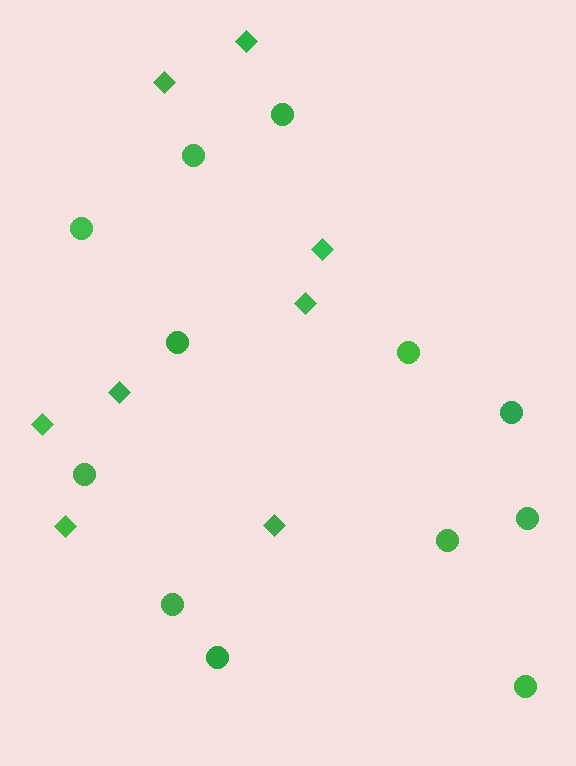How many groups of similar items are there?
There are 2 groups: one group of circles (12) and one group of diamonds (8).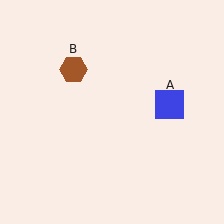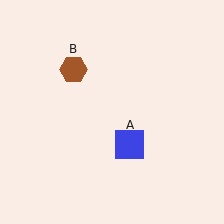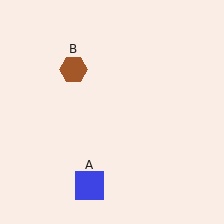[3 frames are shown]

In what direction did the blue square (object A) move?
The blue square (object A) moved down and to the left.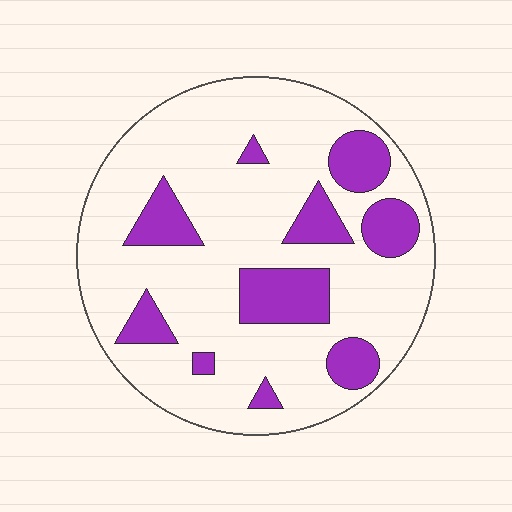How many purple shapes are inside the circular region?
10.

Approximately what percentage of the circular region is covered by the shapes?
Approximately 20%.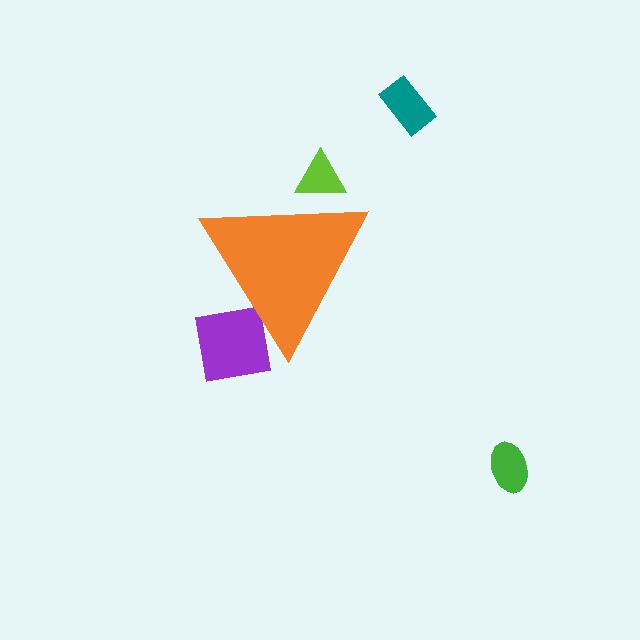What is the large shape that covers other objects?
An orange triangle.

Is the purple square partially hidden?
Yes, the purple square is partially hidden behind the orange triangle.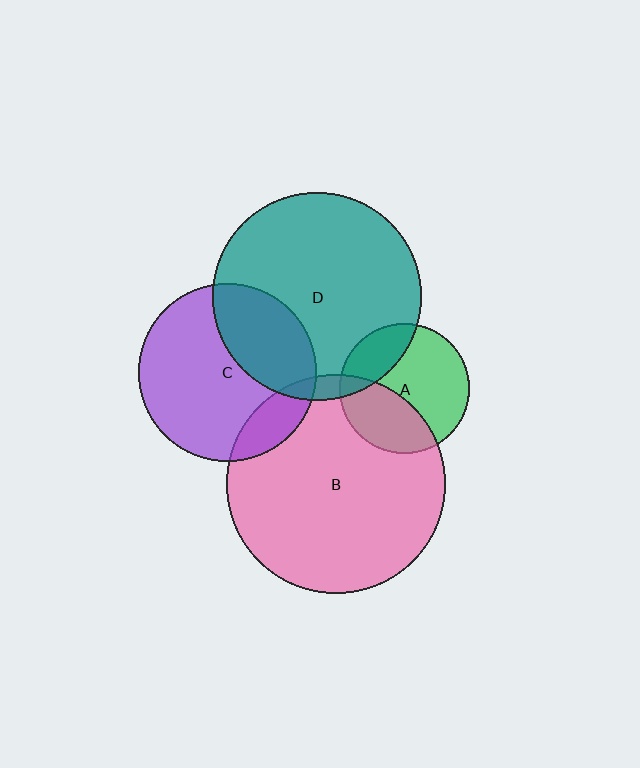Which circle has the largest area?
Circle B (pink).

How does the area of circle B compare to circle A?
Approximately 2.9 times.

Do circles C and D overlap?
Yes.